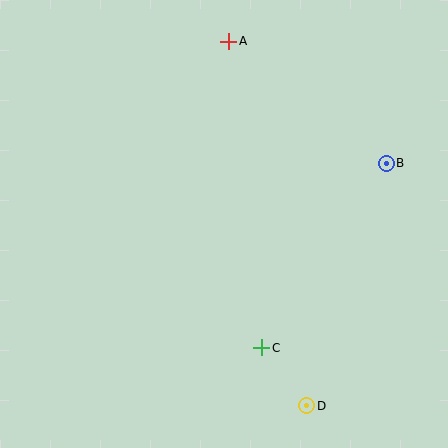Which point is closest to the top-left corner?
Point A is closest to the top-left corner.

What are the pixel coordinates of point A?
Point A is at (229, 41).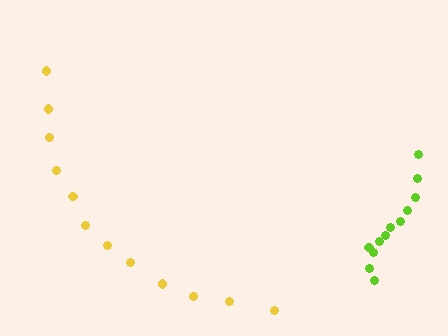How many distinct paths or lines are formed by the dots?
There are 2 distinct paths.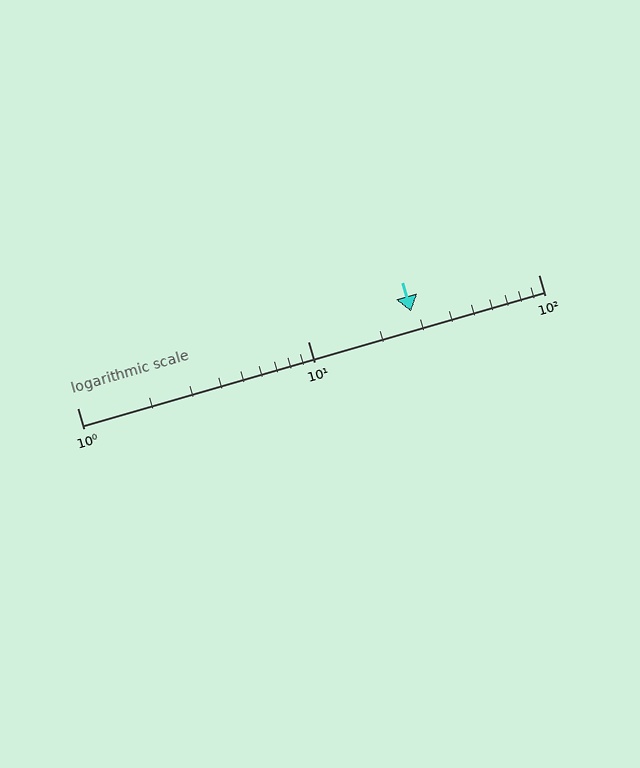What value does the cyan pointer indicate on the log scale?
The pointer indicates approximately 28.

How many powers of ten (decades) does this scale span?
The scale spans 2 decades, from 1 to 100.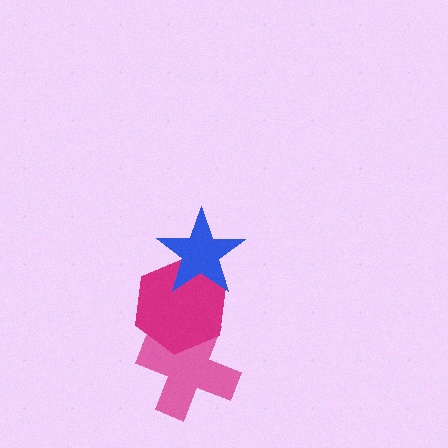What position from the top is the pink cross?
The pink cross is 3rd from the top.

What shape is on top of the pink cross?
The magenta hexagon is on top of the pink cross.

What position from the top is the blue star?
The blue star is 1st from the top.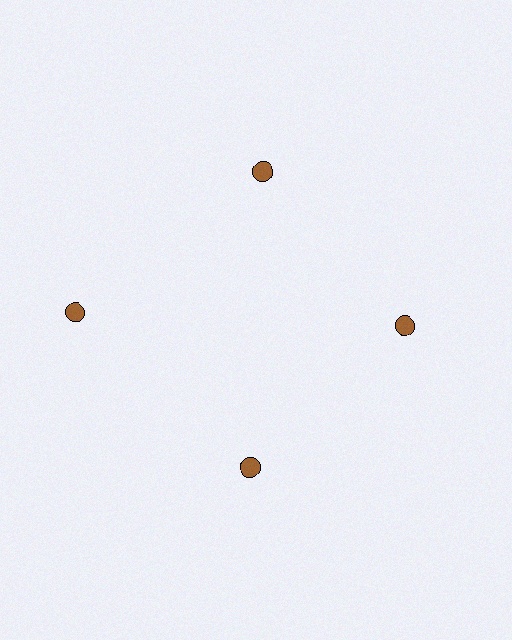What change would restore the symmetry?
The symmetry would be restored by moving it inward, back onto the ring so that all 4 circles sit at equal angles and equal distance from the center.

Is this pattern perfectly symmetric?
No. The 4 brown circles are arranged in a ring, but one element near the 9 o'clock position is pushed outward from the center, breaking the 4-fold rotational symmetry.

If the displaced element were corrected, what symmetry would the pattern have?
It would have 4-fold rotational symmetry — the pattern would map onto itself every 90 degrees.